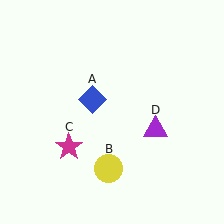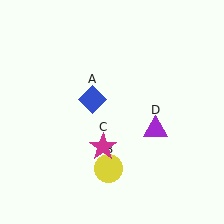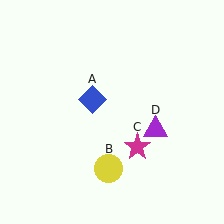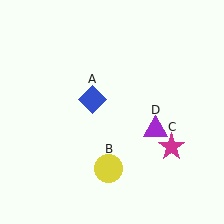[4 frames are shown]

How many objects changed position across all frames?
1 object changed position: magenta star (object C).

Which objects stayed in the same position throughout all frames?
Blue diamond (object A) and yellow circle (object B) and purple triangle (object D) remained stationary.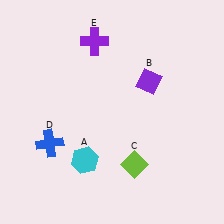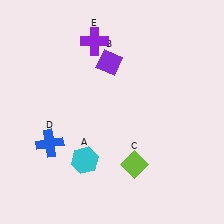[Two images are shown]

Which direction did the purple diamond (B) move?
The purple diamond (B) moved left.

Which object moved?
The purple diamond (B) moved left.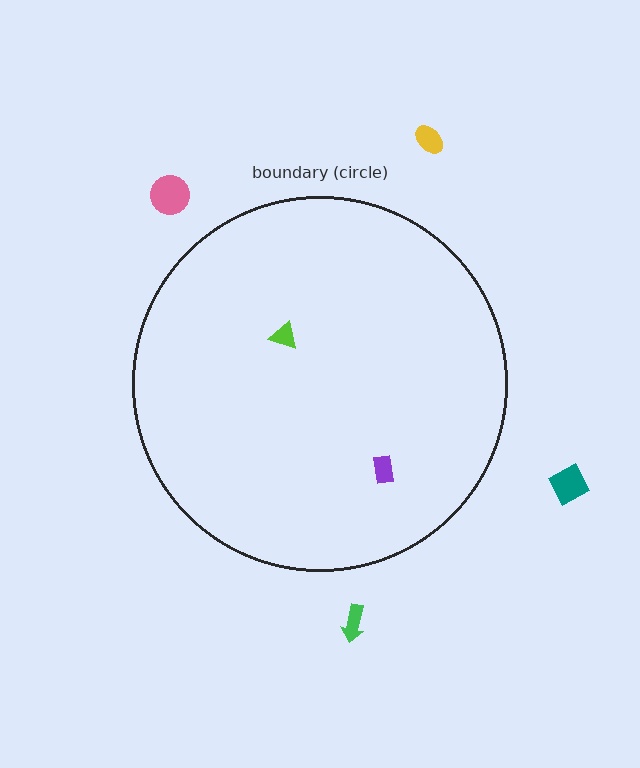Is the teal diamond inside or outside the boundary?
Outside.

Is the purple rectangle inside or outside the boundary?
Inside.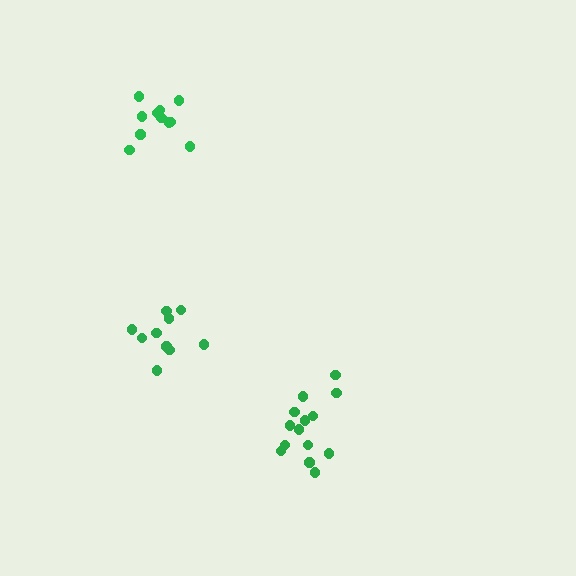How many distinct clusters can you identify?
There are 3 distinct clusters.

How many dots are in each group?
Group 1: 11 dots, Group 2: 14 dots, Group 3: 10 dots (35 total).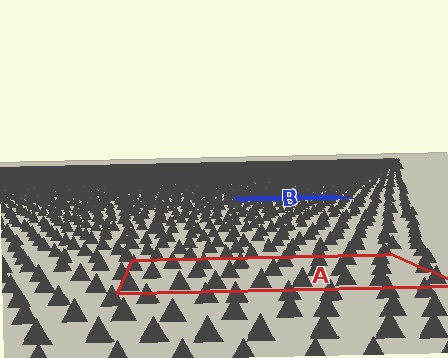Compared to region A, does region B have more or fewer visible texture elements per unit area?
Region B has more texture elements per unit area — they are packed more densely because it is farther away.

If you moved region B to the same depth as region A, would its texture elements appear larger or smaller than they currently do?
They would appear larger. At a closer depth, the same texture elements are projected at a bigger on-screen size.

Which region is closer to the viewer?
Region A is closer. The texture elements there are larger and more spread out.